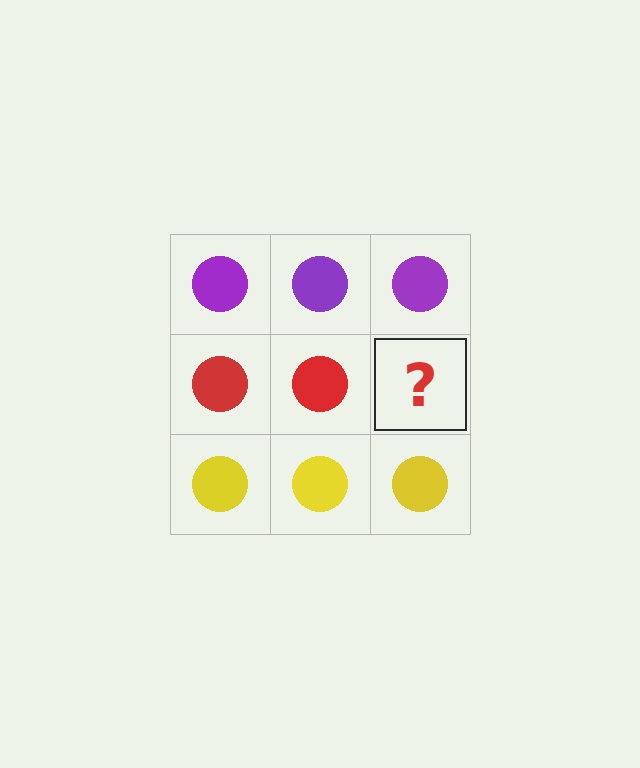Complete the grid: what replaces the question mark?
The question mark should be replaced with a red circle.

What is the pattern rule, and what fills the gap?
The rule is that each row has a consistent color. The gap should be filled with a red circle.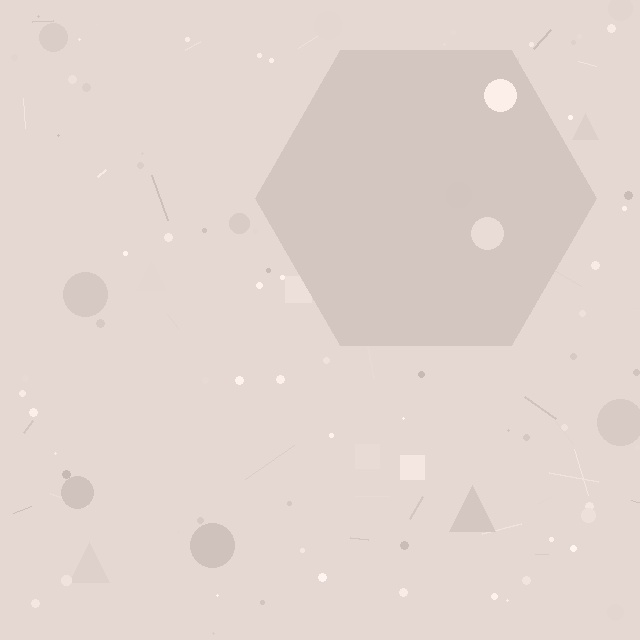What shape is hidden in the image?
A hexagon is hidden in the image.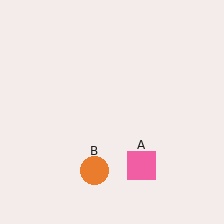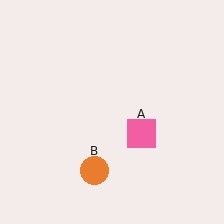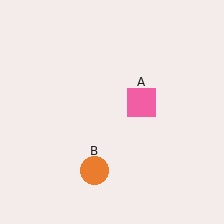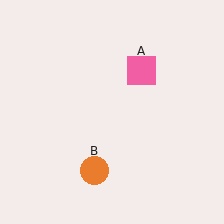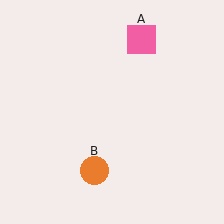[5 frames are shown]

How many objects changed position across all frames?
1 object changed position: pink square (object A).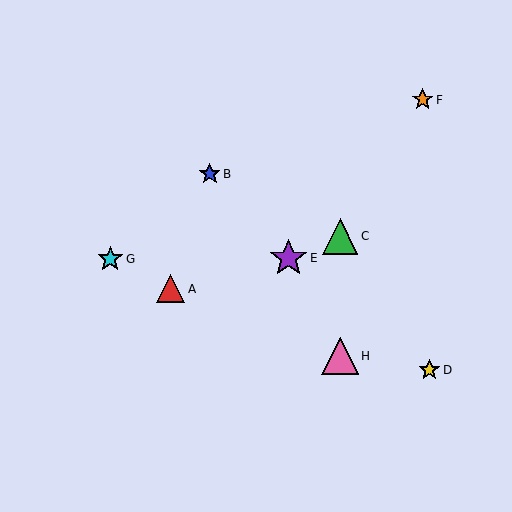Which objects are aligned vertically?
Objects C, H are aligned vertically.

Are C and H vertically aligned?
Yes, both are at x≈340.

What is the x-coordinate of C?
Object C is at x≈340.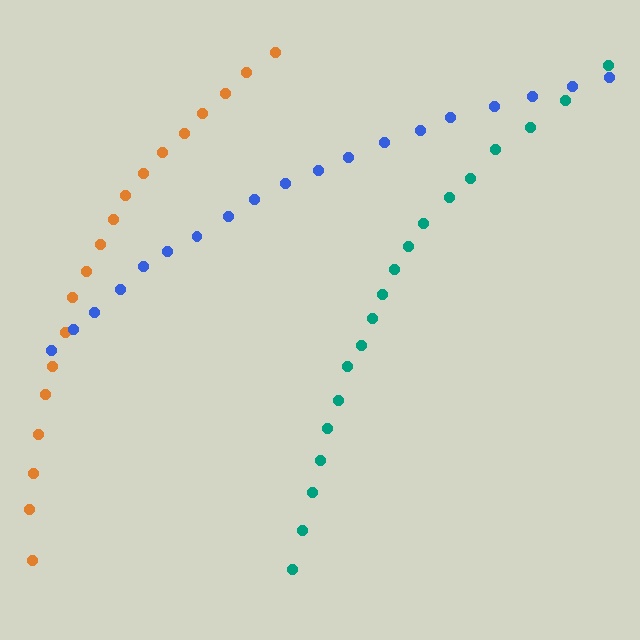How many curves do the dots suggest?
There are 3 distinct paths.